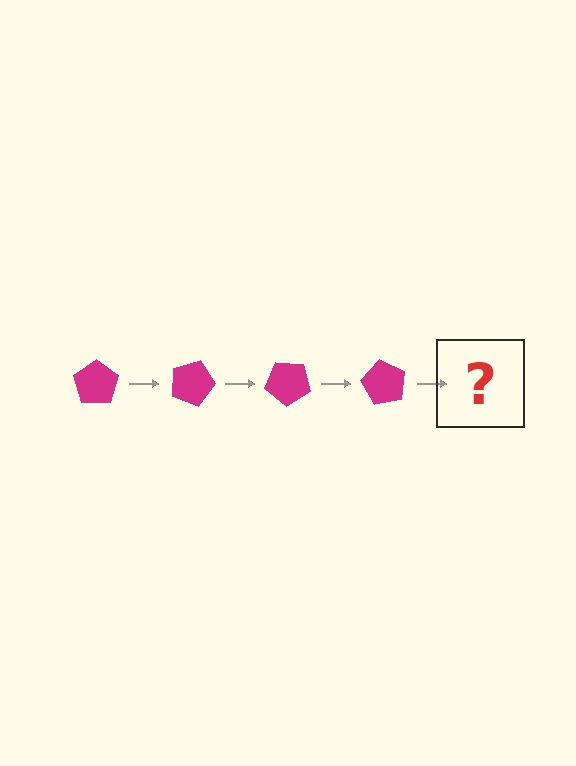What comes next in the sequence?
The next element should be a magenta pentagon rotated 80 degrees.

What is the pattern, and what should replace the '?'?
The pattern is that the pentagon rotates 20 degrees each step. The '?' should be a magenta pentagon rotated 80 degrees.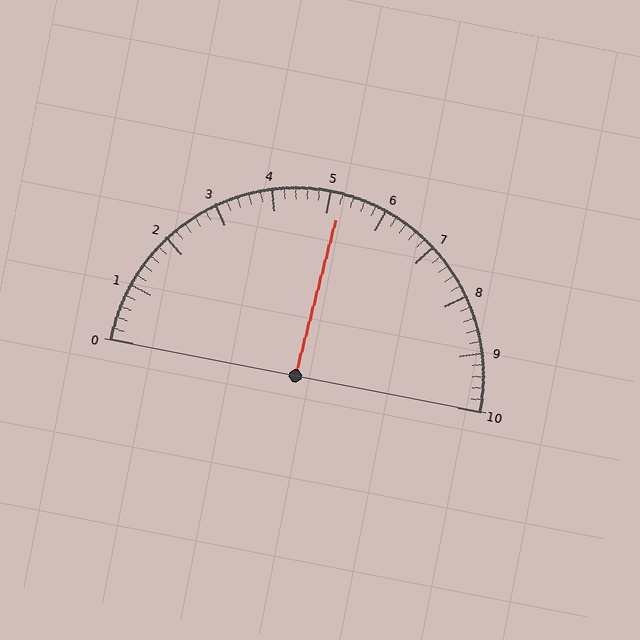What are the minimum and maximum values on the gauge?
The gauge ranges from 0 to 10.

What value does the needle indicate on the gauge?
The needle indicates approximately 5.2.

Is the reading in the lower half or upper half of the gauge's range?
The reading is in the upper half of the range (0 to 10).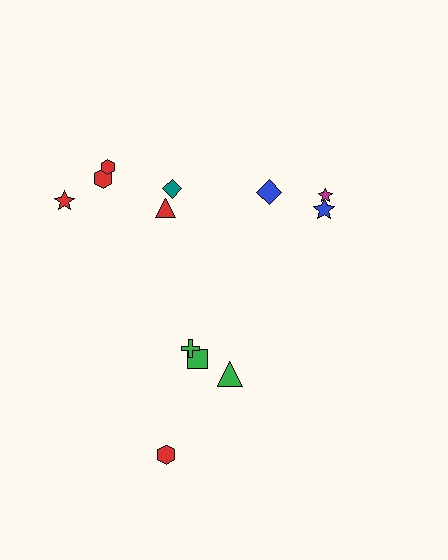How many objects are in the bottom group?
There are 4 objects.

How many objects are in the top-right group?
There are 3 objects.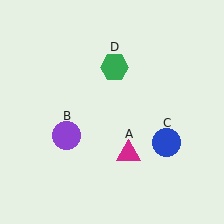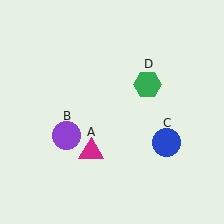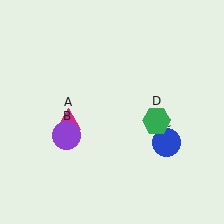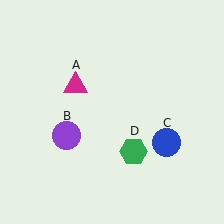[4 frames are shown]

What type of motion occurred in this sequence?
The magenta triangle (object A), green hexagon (object D) rotated clockwise around the center of the scene.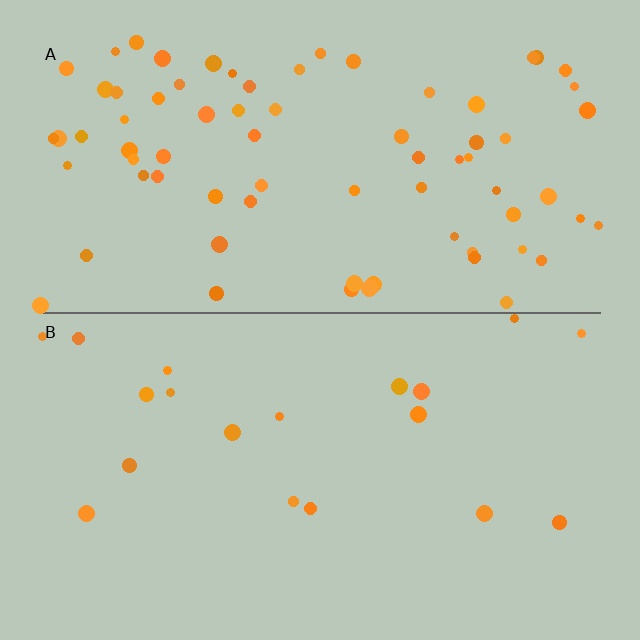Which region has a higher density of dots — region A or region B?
A (the top).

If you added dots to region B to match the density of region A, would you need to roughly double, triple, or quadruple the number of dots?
Approximately quadruple.